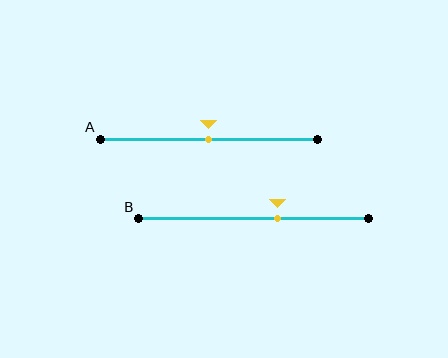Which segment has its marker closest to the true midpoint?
Segment A has its marker closest to the true midpoint.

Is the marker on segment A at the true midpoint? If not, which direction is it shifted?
Yes, the marker on segment A is at the true midpoint.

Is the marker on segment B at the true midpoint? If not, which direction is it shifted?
No, the marker on segment B is shifted to the right by about 10% of the segment length.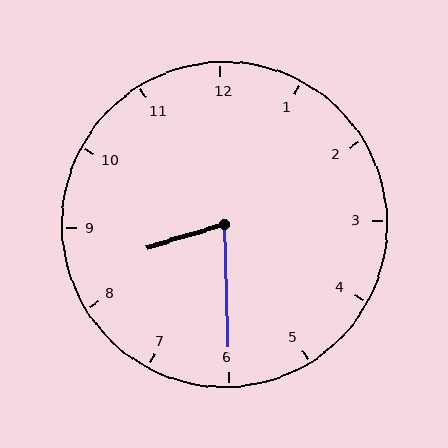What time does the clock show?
8:30.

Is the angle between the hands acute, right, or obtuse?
It is acute.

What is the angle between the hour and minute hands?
Approximately 75 degrees.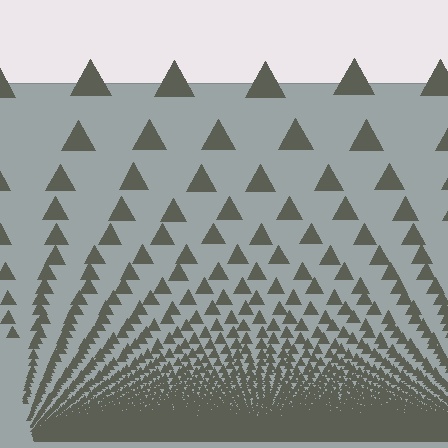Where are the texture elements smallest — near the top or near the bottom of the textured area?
Near the bottom.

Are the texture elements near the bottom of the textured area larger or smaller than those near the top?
Smaller. The gradient is inverted — elements near the bottom are smaller and denser.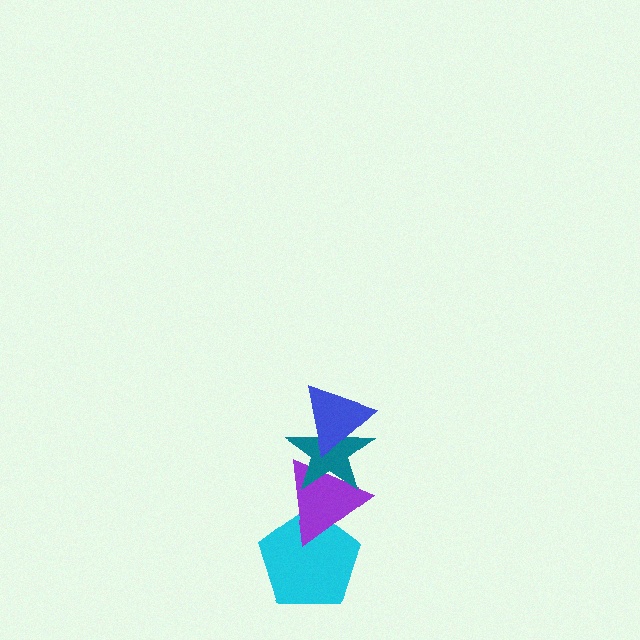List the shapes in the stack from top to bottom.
From top to bottom: the blue triangle, the teal star, the purple triangle, the cyan pentagon.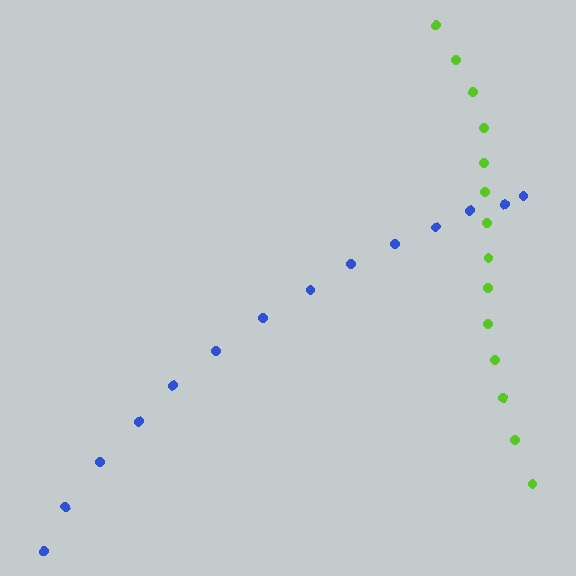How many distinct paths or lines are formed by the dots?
There are 2 distinct paths.